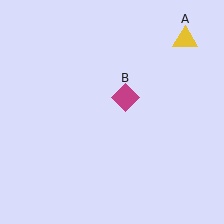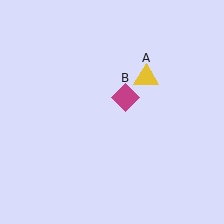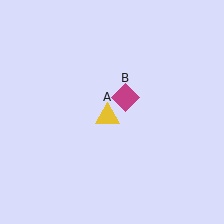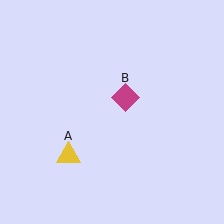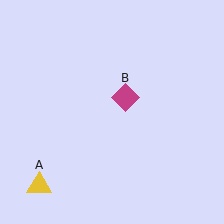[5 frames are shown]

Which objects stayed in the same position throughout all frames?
Magenta diamond (object B) remained stationary.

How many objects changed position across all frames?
1 object changed position: yellow triangle (object A).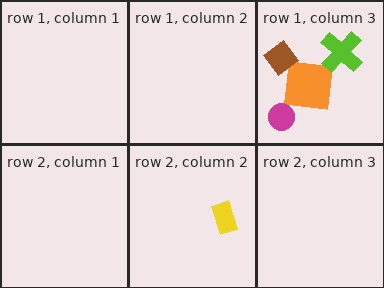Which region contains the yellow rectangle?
The row 2, column 2 region.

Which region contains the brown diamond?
The row 1, column 3 region.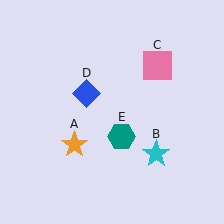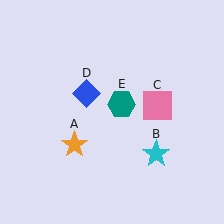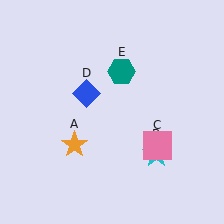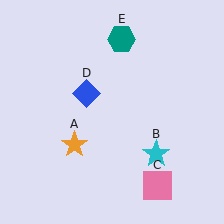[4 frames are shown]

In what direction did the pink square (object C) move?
The pink square (object C) moved down.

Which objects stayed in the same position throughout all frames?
Orange star (object A) and cyan star (object B) and blue diamond (object D) remained stationary.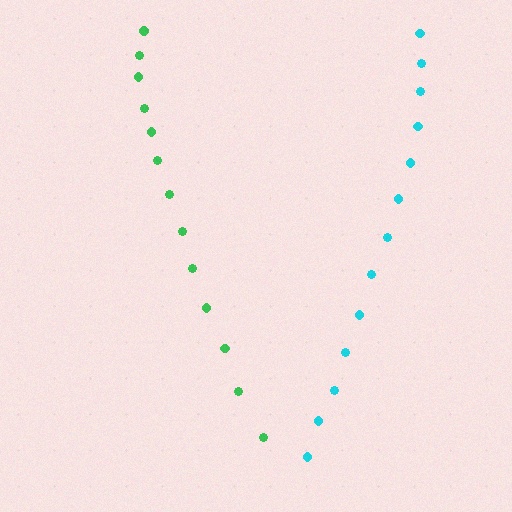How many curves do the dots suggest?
There are 2 distinct paths.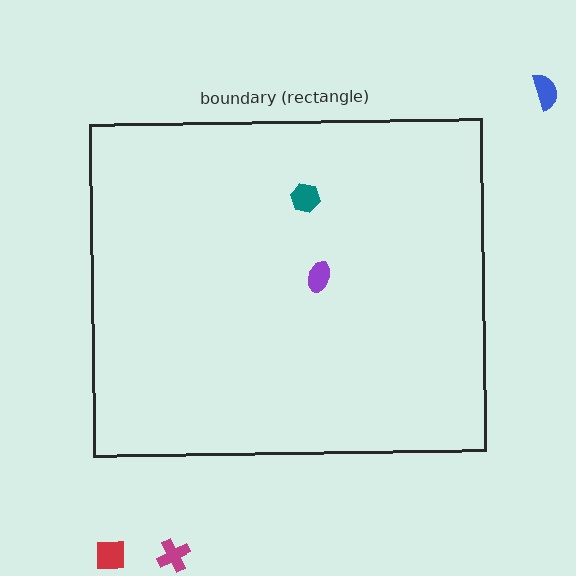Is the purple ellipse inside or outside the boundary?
Inside.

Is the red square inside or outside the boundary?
Outside.